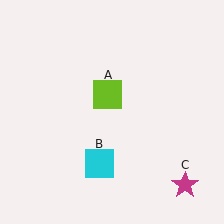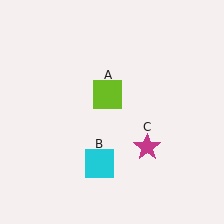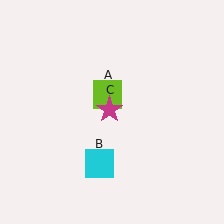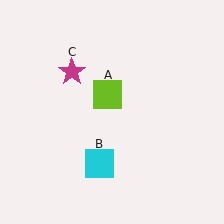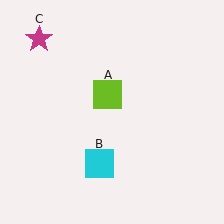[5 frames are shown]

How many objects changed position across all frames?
1 object changed position: magenta star (object C).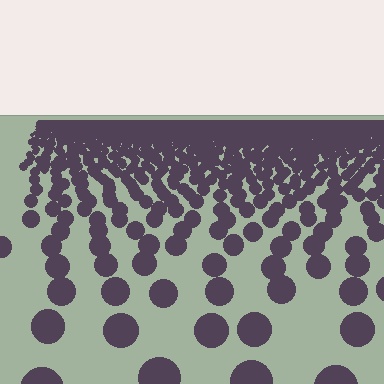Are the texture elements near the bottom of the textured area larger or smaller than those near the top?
Larger. Near the bottom, elements are closer to the viewer and appear at a bigger on-screen size.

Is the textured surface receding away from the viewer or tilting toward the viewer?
The surface is receding away from the viewer. Texture elements get smaller and denser toward the top.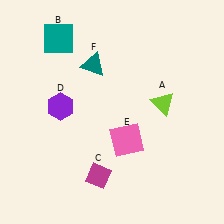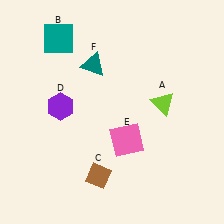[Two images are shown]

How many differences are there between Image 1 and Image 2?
There is 1 difference between the two images.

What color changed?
The diamond (C) changed from magenta in Image 1 to brown in Image 2.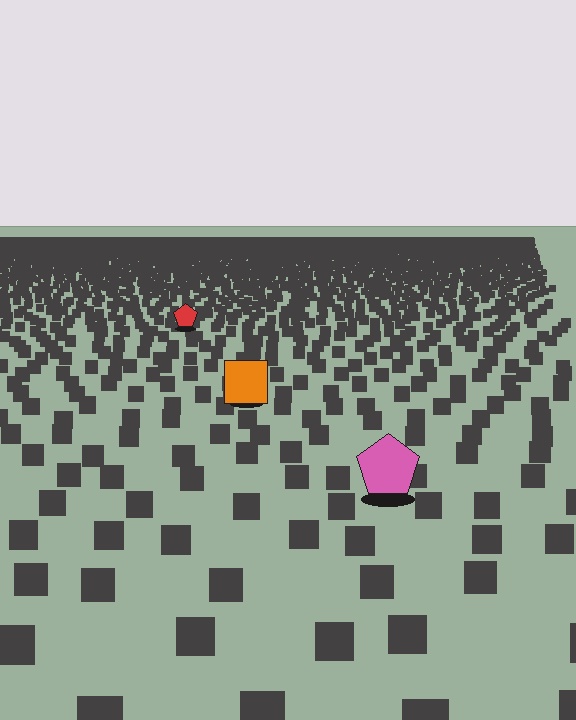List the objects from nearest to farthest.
From nearest to farthest: the pink pentagon, the orange square, the red pentagon.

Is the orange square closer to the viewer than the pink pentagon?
No. The pink pentagon is closer — you can tell from the texture gradient: the ground texture is coarser near it.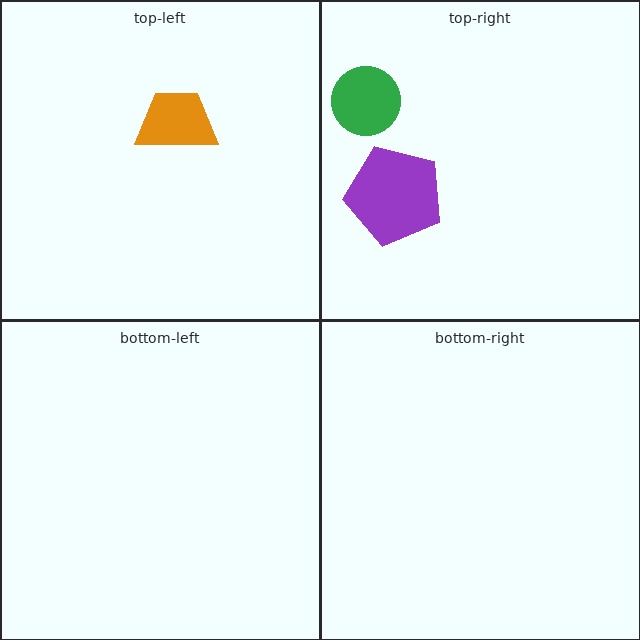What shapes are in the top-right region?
The green circle, the purple pentagon.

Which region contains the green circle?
The top-right region.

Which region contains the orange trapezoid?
The top-left region.